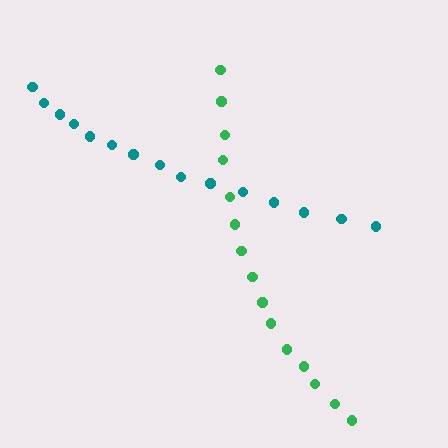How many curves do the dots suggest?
There are 2 distinct paths.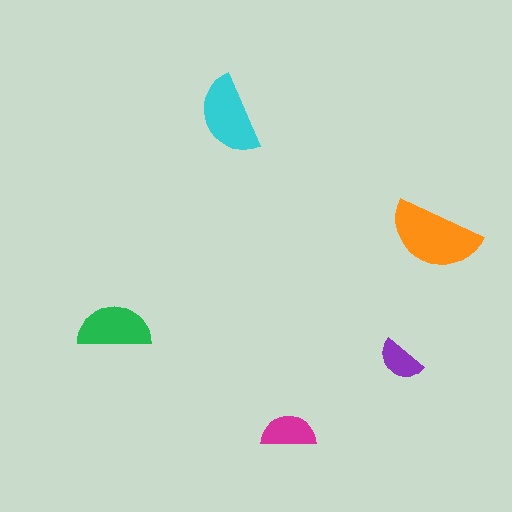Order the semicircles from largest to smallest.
the orange one, the cyan one, the green one, the magenta one, the purple one.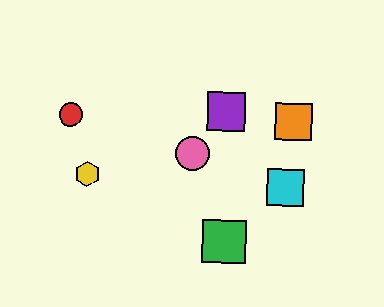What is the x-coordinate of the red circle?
The red circle is at x≈71.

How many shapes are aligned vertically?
3 shapes (the blue circle, the green square, the purple square) are aligned vertically.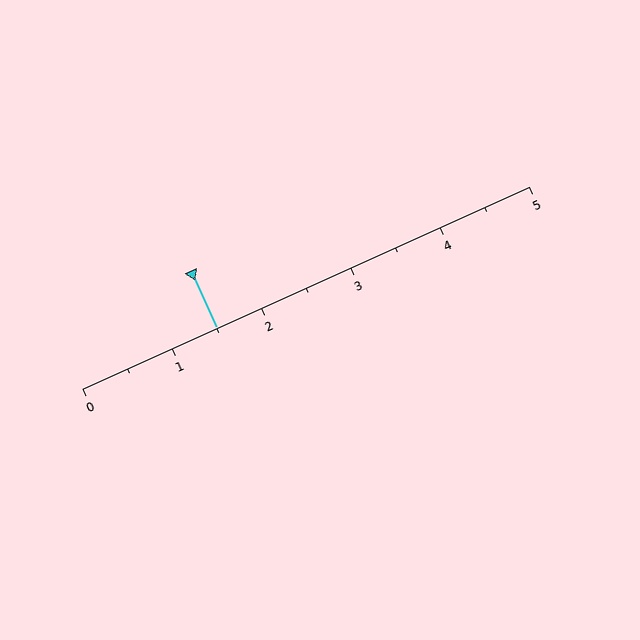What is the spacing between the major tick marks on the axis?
The major ticks are spaced 1 apart.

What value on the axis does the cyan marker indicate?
The marker indicates approximately 1.5.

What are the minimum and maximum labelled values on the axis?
The axis runs from 0 to 5.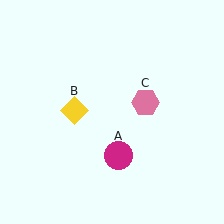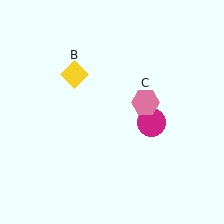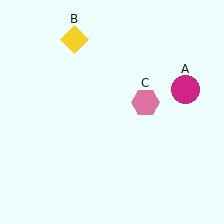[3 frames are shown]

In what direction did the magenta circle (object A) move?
The magenta circle (object A) moved up and to the right.